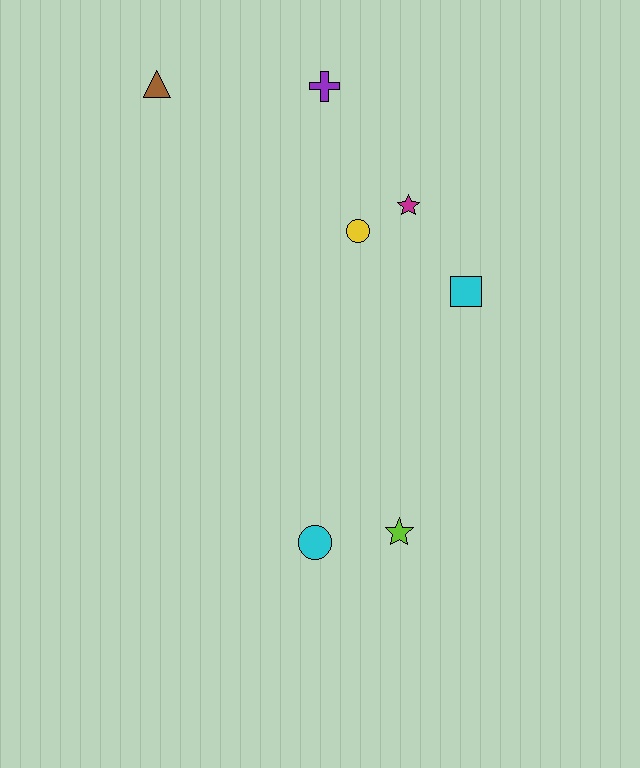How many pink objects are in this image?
There are no pink objects.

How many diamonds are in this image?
There are no diamonds.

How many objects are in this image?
There are 7 objects.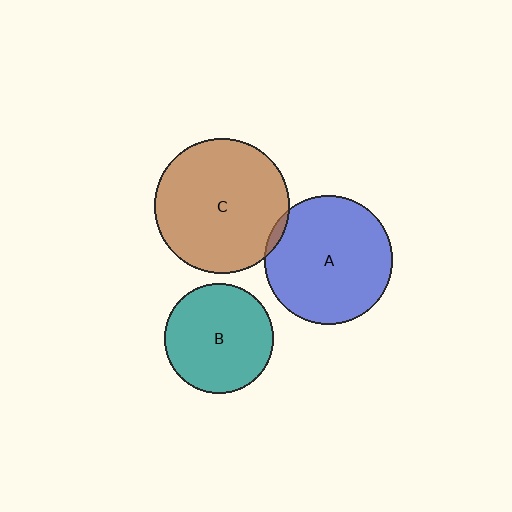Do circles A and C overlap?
Yes.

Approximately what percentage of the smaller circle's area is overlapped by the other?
Approximately 5%.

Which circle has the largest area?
Circle C (brown).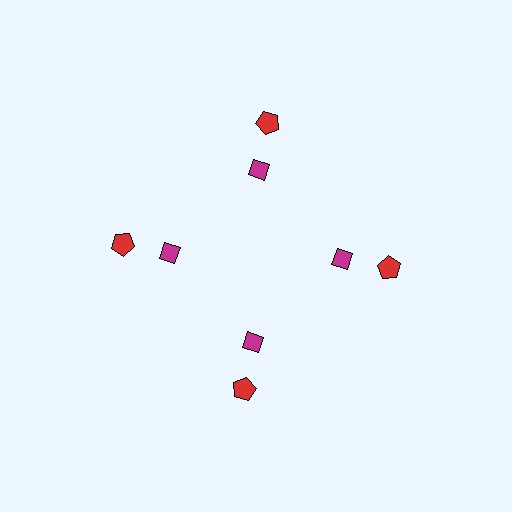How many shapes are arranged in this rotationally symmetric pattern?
There are 8 shapes, arranged in 4 groups of 2.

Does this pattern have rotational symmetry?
Yes, this pattern has 4-fold rotational symmetry. It looks the same after rotating 90 degrees around the center.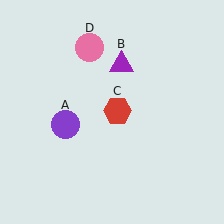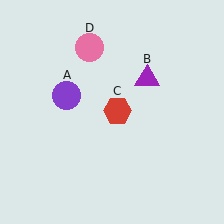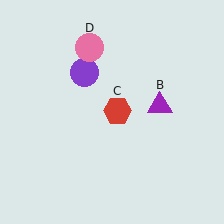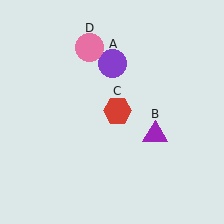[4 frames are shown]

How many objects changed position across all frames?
2 objects changed position: purple circle (object A), purple triangle (object B).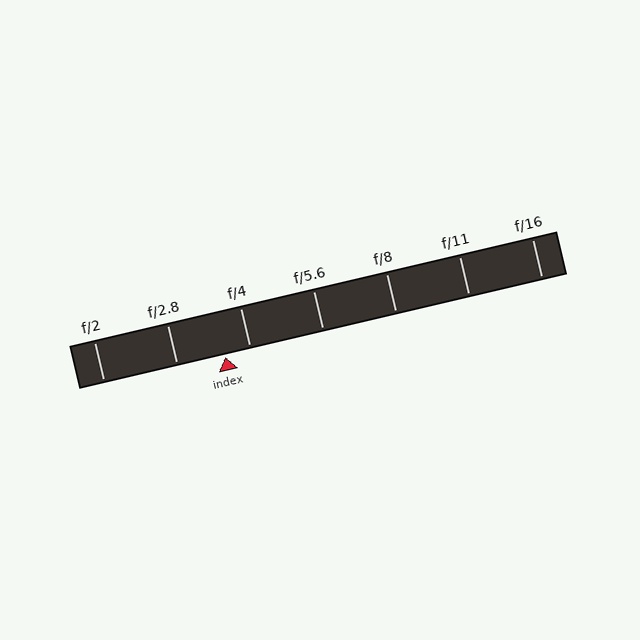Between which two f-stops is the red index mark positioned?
The index mark is between f/2.8 and f/4.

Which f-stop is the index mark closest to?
The index mark is closest to f/4.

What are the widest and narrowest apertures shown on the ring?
The widest aperture shown is f/2 and the narrowest is f/16.